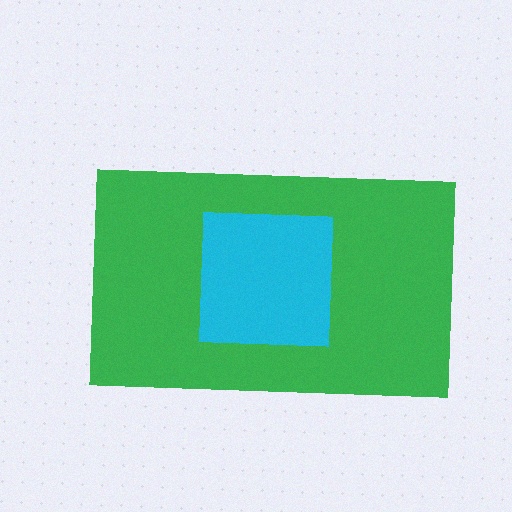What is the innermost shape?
The cyan square.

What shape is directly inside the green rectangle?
The cyan square.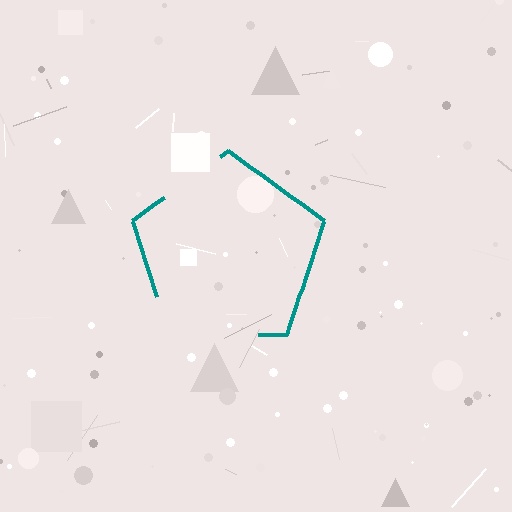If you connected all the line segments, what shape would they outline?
They would outline a pentagon.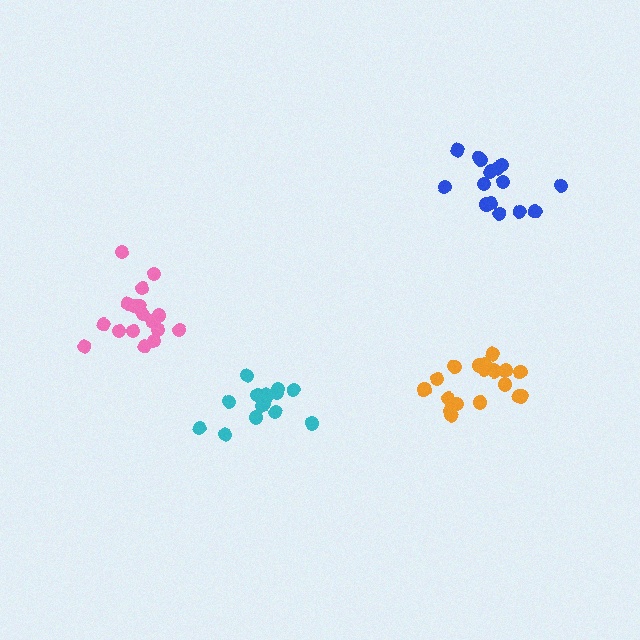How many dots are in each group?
Group 1: 16 dots, Group 2: 15 dots, Group 3: 19 dots, Group 4: 20 dots (70 total).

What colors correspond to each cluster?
The clusters are colored: cyan, blue, pink, orange.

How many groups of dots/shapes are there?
There are 4 groups.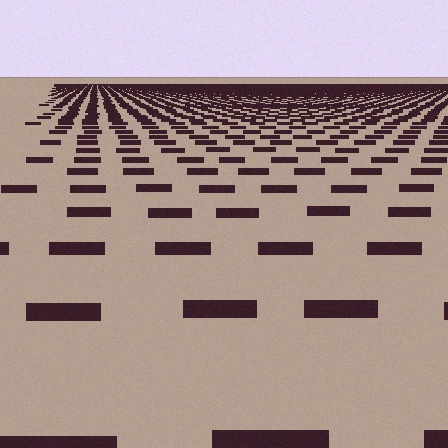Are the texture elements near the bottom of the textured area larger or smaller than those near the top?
Larger. Near the bottom, elements are closer to the viewer and appear at a bigger on-screen size.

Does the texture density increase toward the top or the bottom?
Density increases toward the top.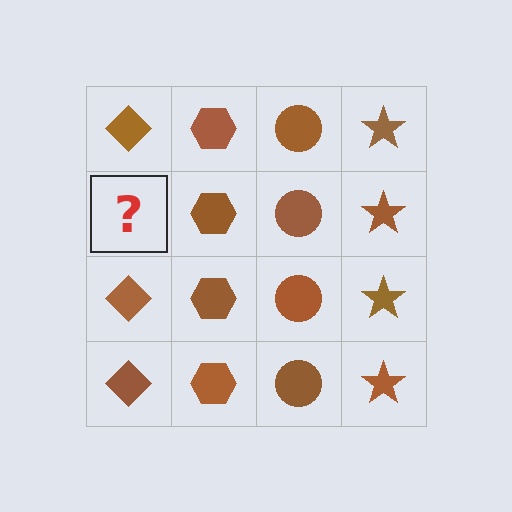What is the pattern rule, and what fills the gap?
The rule is that each column has a consistent shape. The gap should be filled with a brown diamond.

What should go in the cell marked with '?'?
The missing cell should contain a brown diamond.